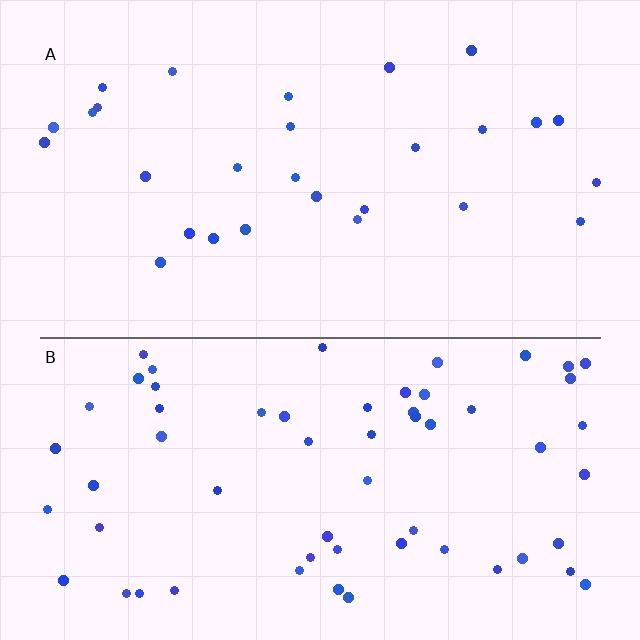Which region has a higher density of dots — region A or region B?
B (the bottom).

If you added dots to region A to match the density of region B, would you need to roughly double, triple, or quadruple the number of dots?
Approximately double.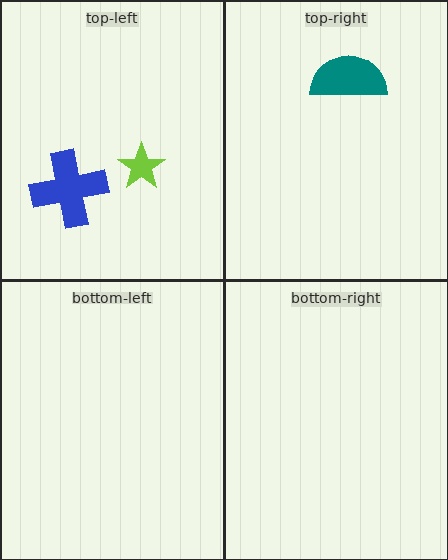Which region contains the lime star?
The top-left region.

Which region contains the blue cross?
The top-left region.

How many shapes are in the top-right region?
1.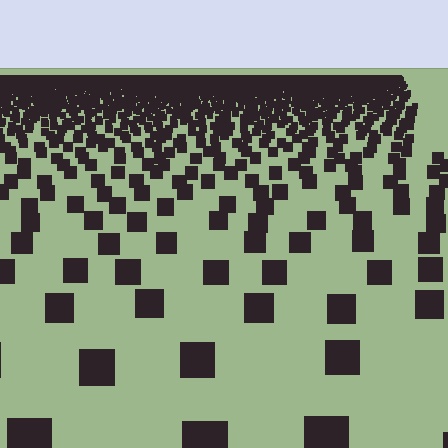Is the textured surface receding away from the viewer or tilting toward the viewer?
The surface is receding away from the viewer. Texture elements get smaller and denser toward the top.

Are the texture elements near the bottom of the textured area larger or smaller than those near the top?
Larger. Near the bottom, elements are closer to the viewer and appear at a bigger on-screen size.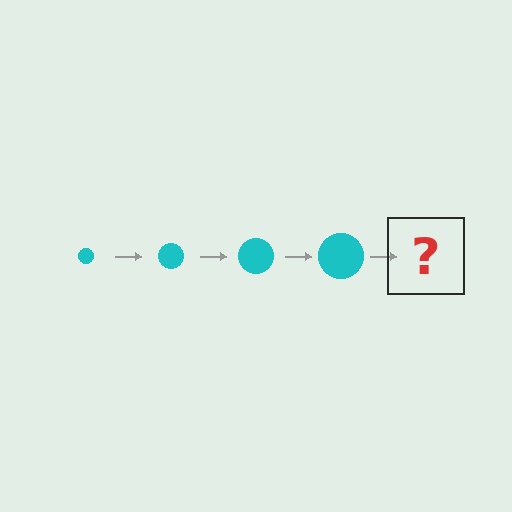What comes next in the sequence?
The next element should be a cyan circle, larger than the previous one.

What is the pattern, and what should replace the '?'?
The pattern is that the circle gets progressively larger each step. The '?' should be a cyan circle, larger than the previous one.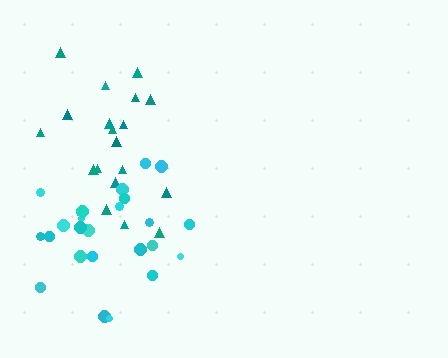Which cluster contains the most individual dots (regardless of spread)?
Cyan (25).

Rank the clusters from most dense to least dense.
cyan, teal.